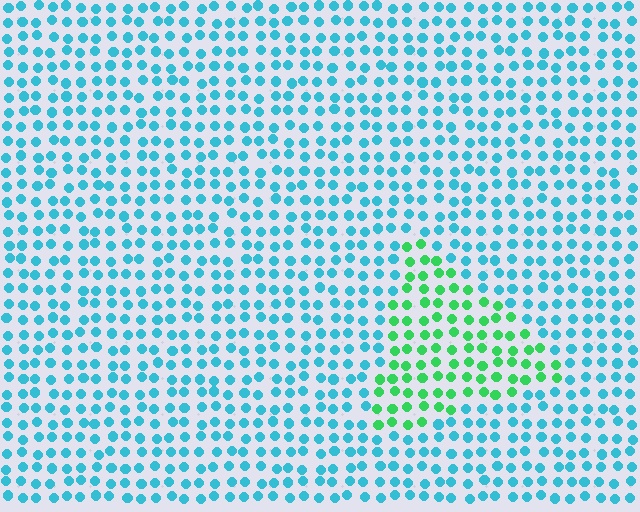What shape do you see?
I see a triangle.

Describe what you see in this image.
The image is filled with small cyan elements in a uniform arrangement. A triangle-shaped region is visible where the elements are tinted to a slightly different hue, forming a subtle color boundary.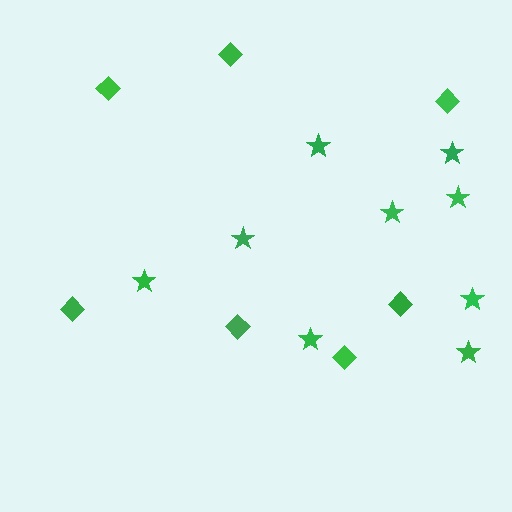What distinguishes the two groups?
There are 2 groups: one group of stars (9) and one group of diamonds (7).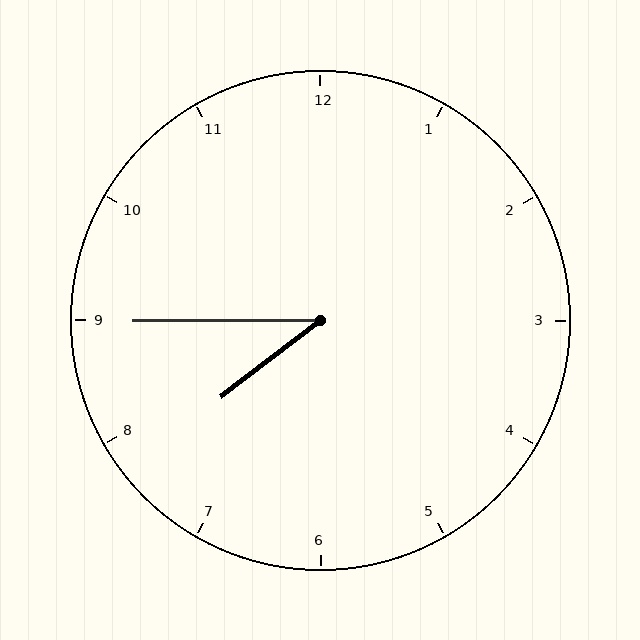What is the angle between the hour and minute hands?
Approximately 38 degrees.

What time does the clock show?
7:45.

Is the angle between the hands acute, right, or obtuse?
It is acute.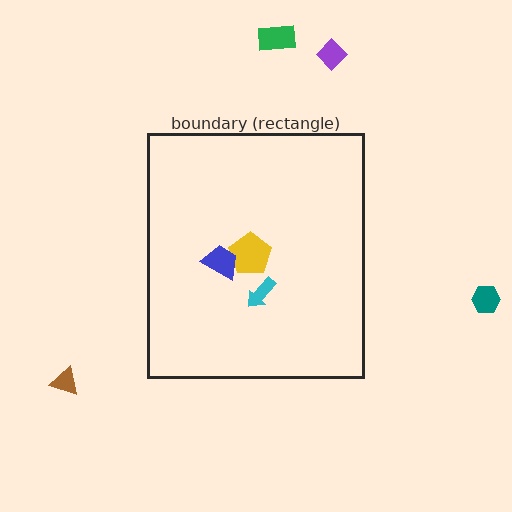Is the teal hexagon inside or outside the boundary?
Outside.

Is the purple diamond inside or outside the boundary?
Outside.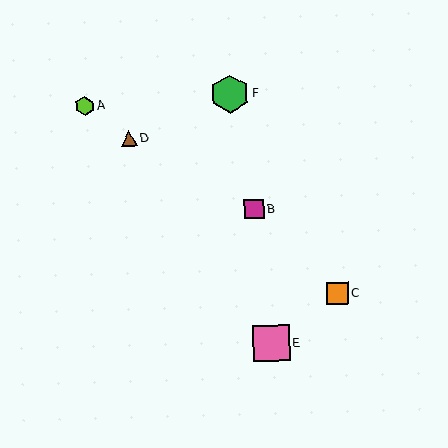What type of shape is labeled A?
Shape A is a lime hexagon.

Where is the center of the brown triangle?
The center of the brown triangle is at (129, 138).